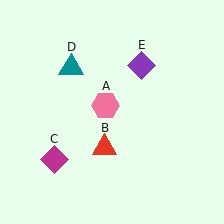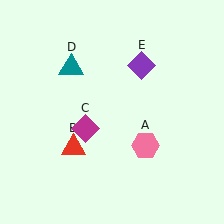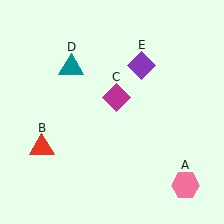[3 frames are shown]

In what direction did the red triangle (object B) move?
The red triangle (object B) moved left.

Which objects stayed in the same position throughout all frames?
Teal triangle (object D) and purple diamond (object E) remained stationary.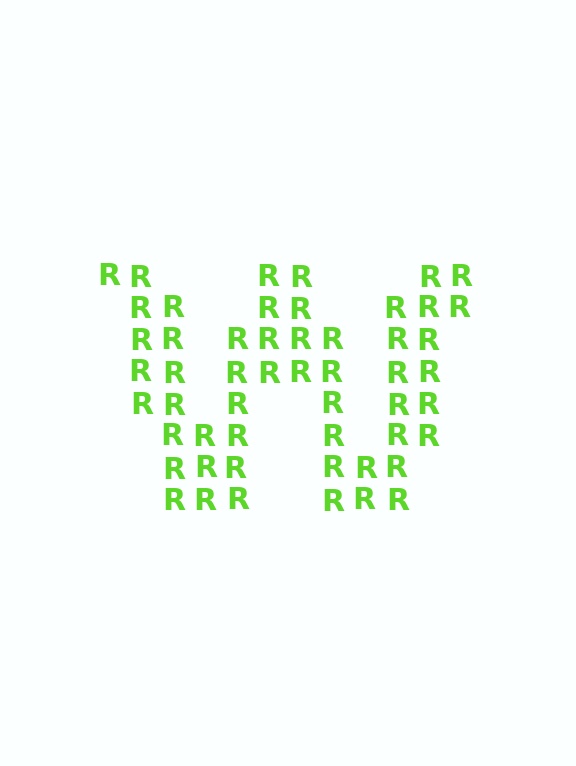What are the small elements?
The small elements are letter R's.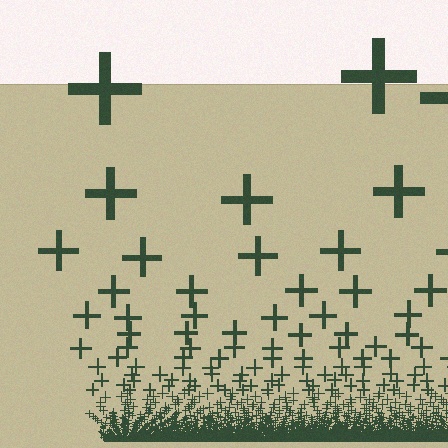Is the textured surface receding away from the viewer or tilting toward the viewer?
The surface appears to tilt toward the viewer. Texture elements get larger and sparser toward the top.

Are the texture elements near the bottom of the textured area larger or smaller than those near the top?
Smaller. The gradient is inverted — elements near the bottom are smaller and denser.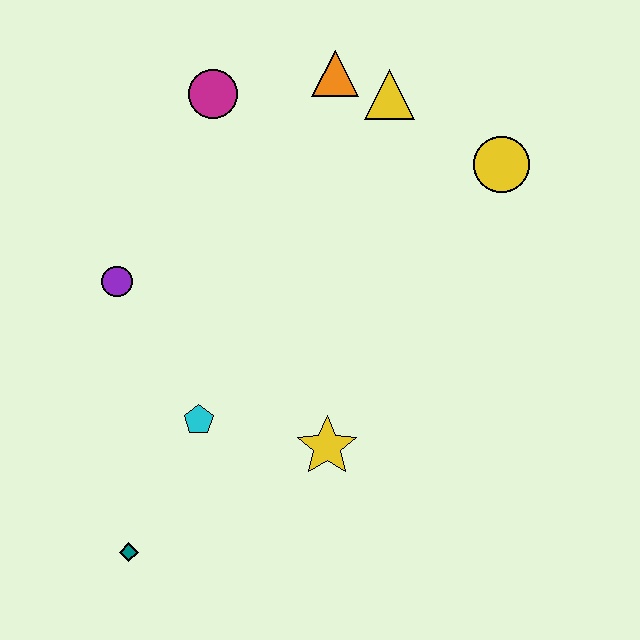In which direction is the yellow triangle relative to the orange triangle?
The yellow triangle is to the right of the orange triangle.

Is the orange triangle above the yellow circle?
Yes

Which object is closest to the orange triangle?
The yellow triangle is closest to the orange triangle.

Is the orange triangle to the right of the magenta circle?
Yes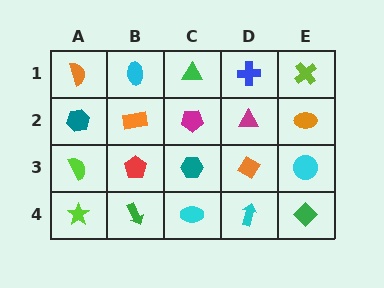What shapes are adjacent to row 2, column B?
A cyan ellipse (row 1, column B), a red pentagon (row 3, column B), a teal hexagon (row 2, column A), a magenta pentagon (row 2, column C).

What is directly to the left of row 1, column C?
A cyan ellipse.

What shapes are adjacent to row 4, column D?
An orange diamond (row 3, column D), a cyan ellipse (row 4, column C), a green diamond (row 4, column E).